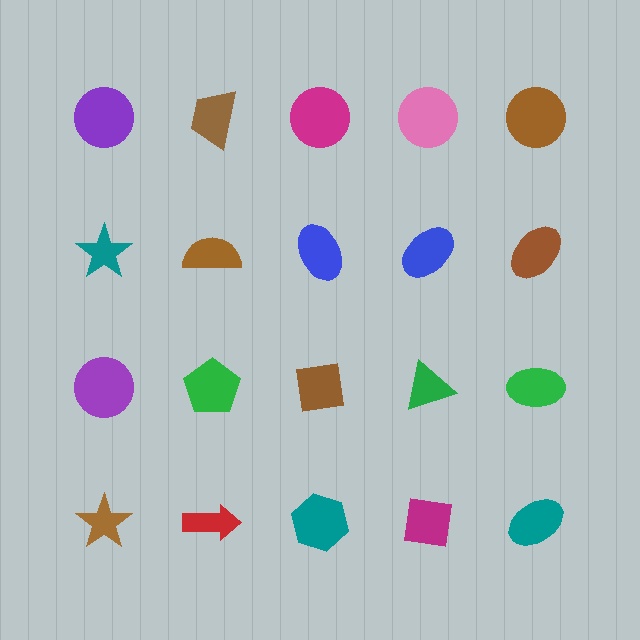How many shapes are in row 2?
5 shapes.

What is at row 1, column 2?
A brown trapezoid.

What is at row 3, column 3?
A brown square.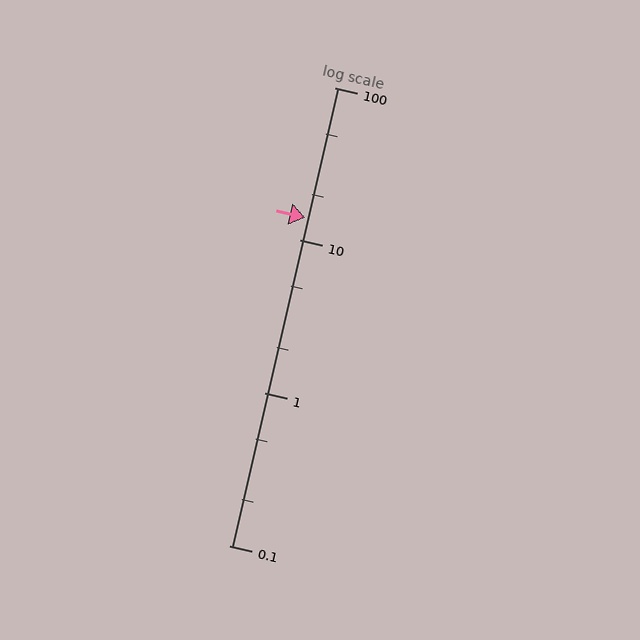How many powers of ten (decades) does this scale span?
The scale spans 3 decades, from 0.1 to 100.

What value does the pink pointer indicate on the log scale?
The pointer indicates approximately 14.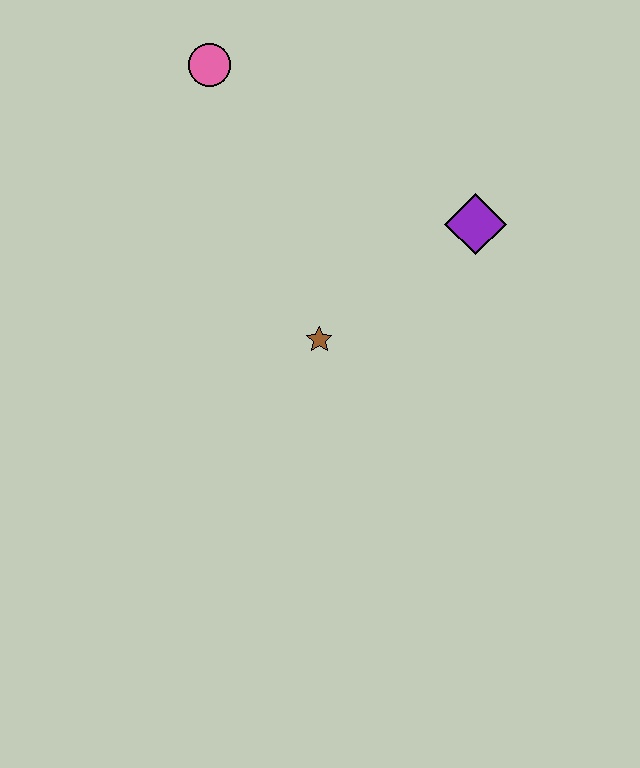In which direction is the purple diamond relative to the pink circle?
The purple diamond is to the right of the pink circle.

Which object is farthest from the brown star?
The pink circle is farthest from the brown star.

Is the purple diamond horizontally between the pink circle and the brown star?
No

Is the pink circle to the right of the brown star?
No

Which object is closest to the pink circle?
The brown star is closest to the pink circle.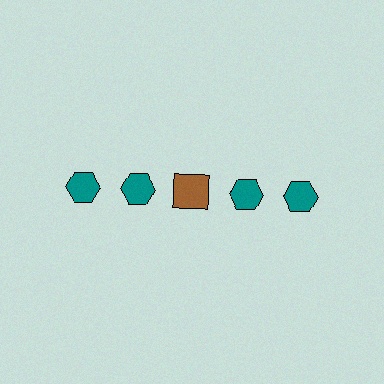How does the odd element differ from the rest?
It differs in both color (brown instead of teal) and shape (square instead of hexagon).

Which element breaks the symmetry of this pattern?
The brown square in the top row, center column breaks the symmetry. All other shapes are teal hexagons.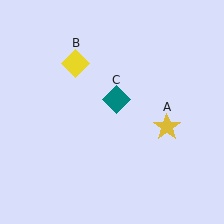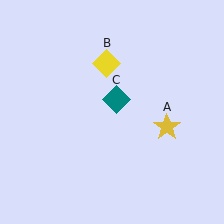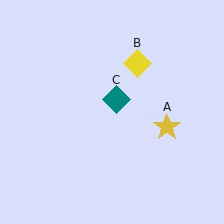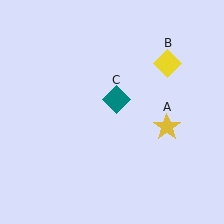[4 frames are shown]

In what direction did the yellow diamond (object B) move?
The yellow diamond (object B) moved right.